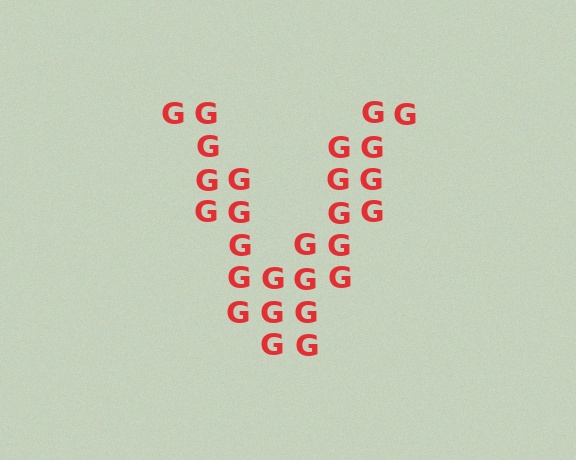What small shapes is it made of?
It is made of small letter G's.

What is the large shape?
The large shape is the letter V.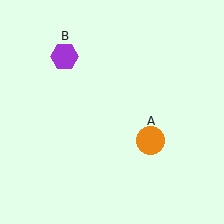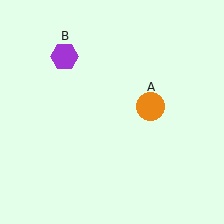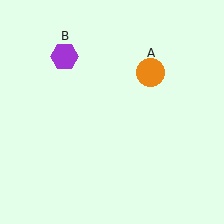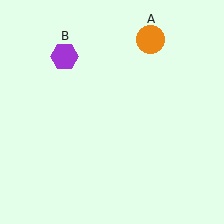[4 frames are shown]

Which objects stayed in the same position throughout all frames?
Purple hexagon (object B) remained stationary.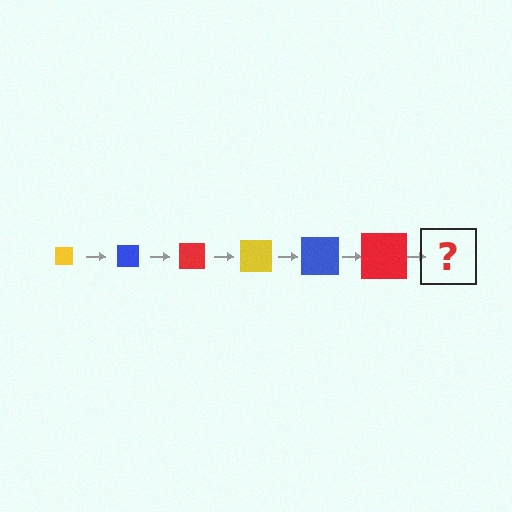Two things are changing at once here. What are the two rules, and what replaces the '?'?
The two rules are that the square grows larger each step and the color cycles through yellow, blue, and red. The '?' should be a yellow square, larger than the previous one.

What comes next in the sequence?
The next element should be a yellow square, larger than the previous one.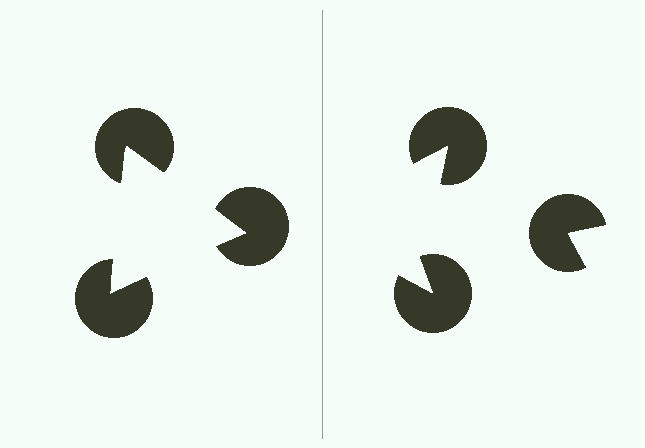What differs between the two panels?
The pac-man discs are positioned identically on both sides; only the wedge orientations differ. On the left they align to a triangle; on the right they are misaligned.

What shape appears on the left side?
An illusory triangle.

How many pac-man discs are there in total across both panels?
6 — 3 on each side.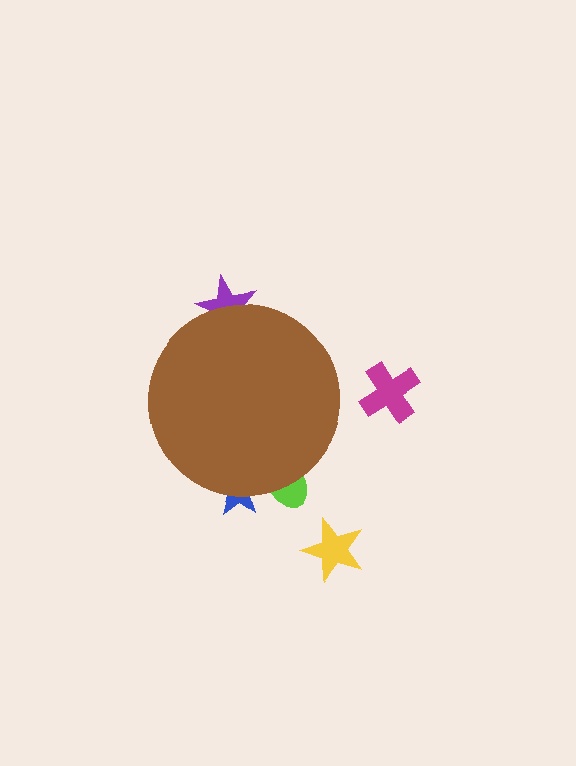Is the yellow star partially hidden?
No, the yellow star is fully visible.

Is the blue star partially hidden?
Yes, the blue star is partially hidden behind the brown circle.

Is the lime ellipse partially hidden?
Yes, the lime ellipse is partially hidden behind the brown circle.